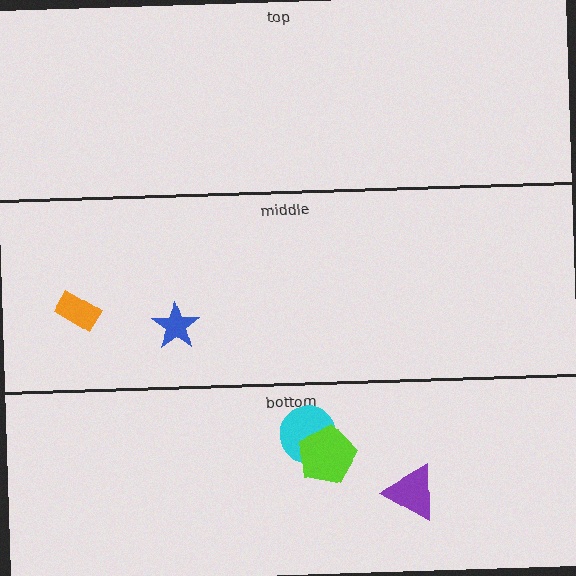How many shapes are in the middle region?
2.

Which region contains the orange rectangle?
The middle region.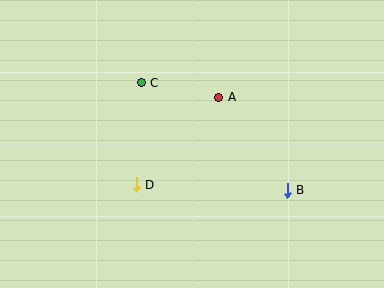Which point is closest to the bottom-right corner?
Point B is closest to the bottom-right corner.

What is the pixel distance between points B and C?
The distance between B and C is 182 pixels.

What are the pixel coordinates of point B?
Point B is at (287, 190).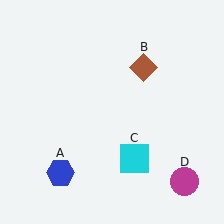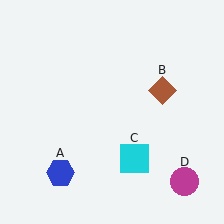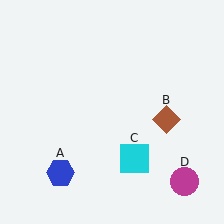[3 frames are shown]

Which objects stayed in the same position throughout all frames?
Blue hexagon (object A) and cyan square (object C) and magenta circle (object D) remained stationary.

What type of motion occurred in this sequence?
The brown diamond (object B) rotated clockwise around the center of the scene.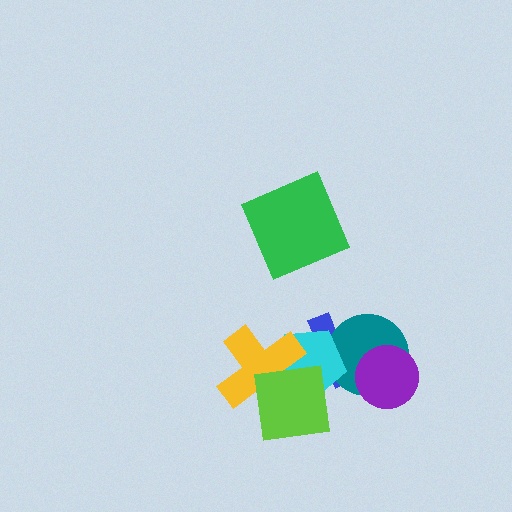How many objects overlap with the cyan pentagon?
4 objects overlap with the cyan pentagon.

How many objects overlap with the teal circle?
3 objects overlap with the teal circle.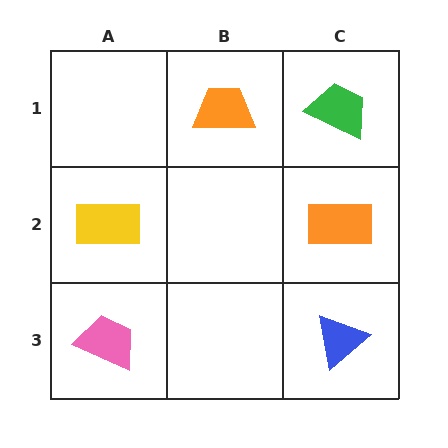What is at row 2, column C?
An orange rectangle.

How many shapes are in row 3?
2 shapes.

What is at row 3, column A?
A pink trapezoid.